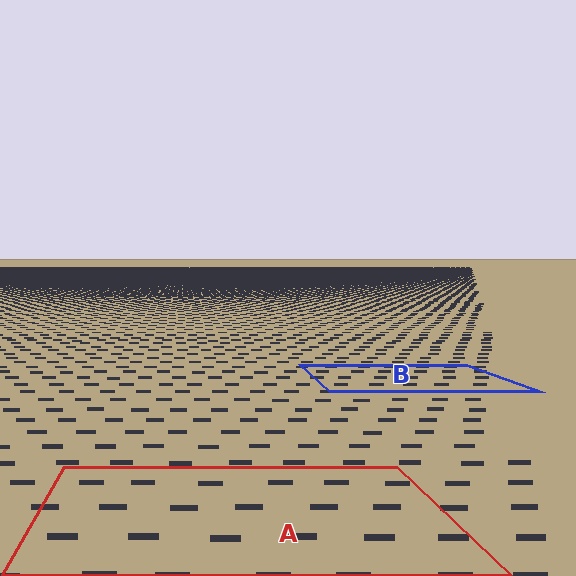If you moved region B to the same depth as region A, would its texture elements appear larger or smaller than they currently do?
They would appear larger. At a closer depth, the same texture elements are projected at a bigger on-screen size.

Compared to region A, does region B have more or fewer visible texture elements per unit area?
Region B has more texture elements per unit area — they are packed more densely because it is farther away.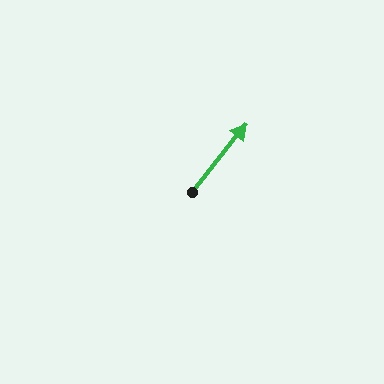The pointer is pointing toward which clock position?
Roughly 1 o'clock.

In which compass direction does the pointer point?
Northeast.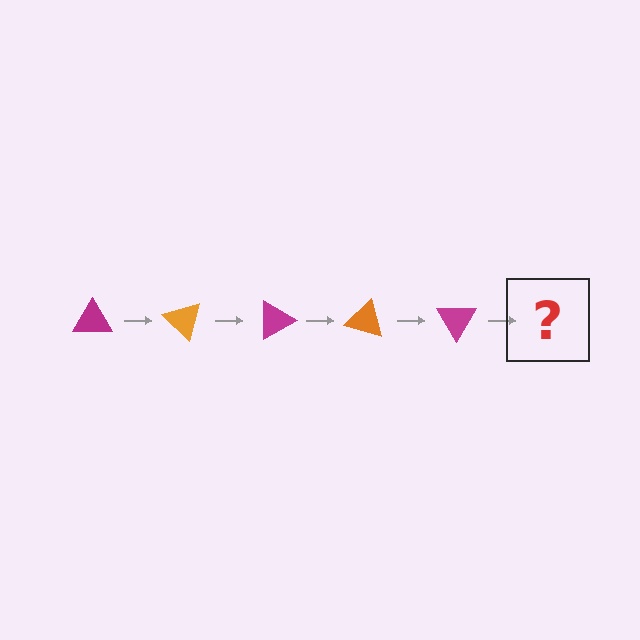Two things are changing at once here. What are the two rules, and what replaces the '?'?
The two rules are that it rotates 45 degrees each step and the color cycles through magenta and orange. The '?' should be an orange triangle, rotated 225 degrees from the start.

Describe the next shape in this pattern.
It should be an orange triangle, rotated 225 degrees from the start.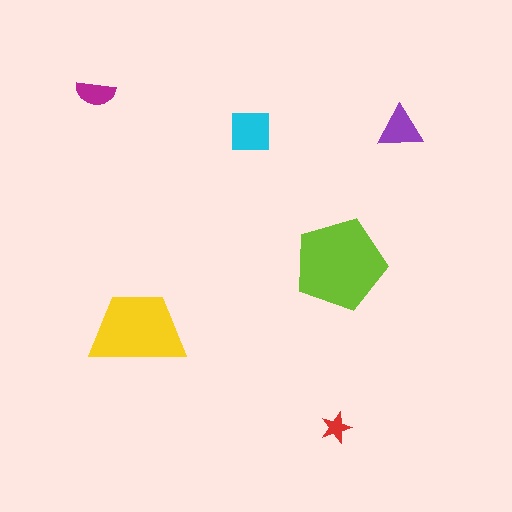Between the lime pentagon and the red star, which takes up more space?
The lime pentagon.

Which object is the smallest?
The red star.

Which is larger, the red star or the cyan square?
The cyan square.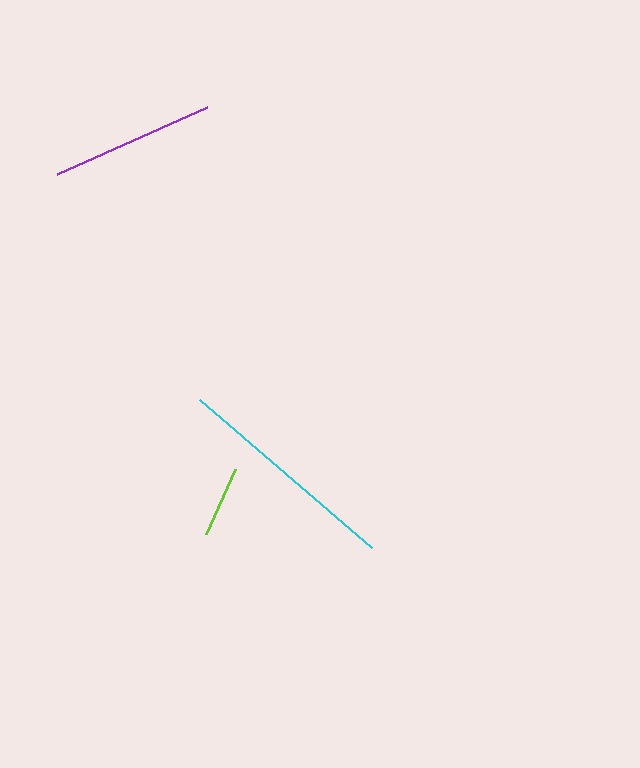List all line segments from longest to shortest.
From longest to shortest: cyan, purple, lime.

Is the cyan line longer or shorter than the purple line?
The cyan line is longer than the purple line.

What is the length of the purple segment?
The purple segment is approximately 164 pixels long.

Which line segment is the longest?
The cyan line is the longest at approximately 227 pixels.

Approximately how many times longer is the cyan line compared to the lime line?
The cyan line is approximately 3.2 times the length of the lime line.